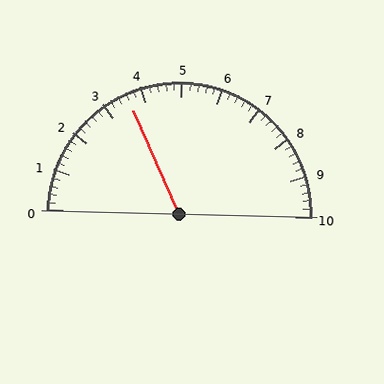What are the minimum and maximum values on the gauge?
The gauge ranges from 0 to 10.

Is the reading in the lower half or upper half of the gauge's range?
The reading is in the lower half of the range (0 to 10).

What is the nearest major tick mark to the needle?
The nearest major tick mark is 4.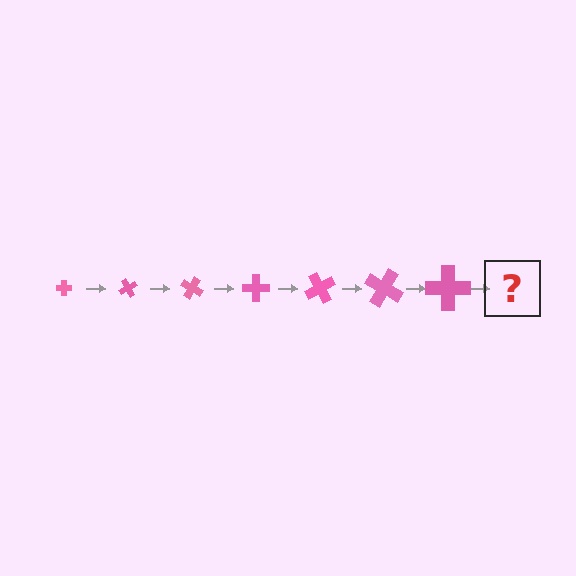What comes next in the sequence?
The next element should be a cross, larger than the previous one and rotated 420 degrees from the start.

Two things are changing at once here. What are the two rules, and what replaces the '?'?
The two rules are that the cross grows larger each step and it rotates 60 degrees each step. The '?' should be a cross, larger than the previous one and rotated 420 degrees from the start.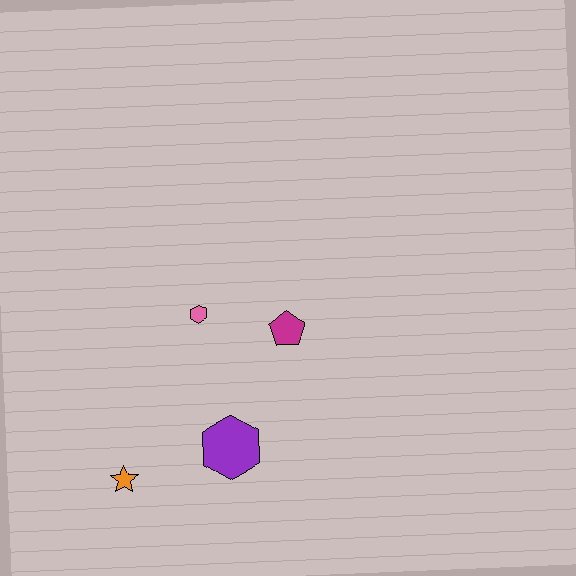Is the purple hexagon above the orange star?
Yes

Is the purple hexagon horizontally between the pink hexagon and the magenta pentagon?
Yes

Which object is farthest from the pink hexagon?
The orange star is farthest from the pink hexagon.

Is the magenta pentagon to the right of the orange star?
Yes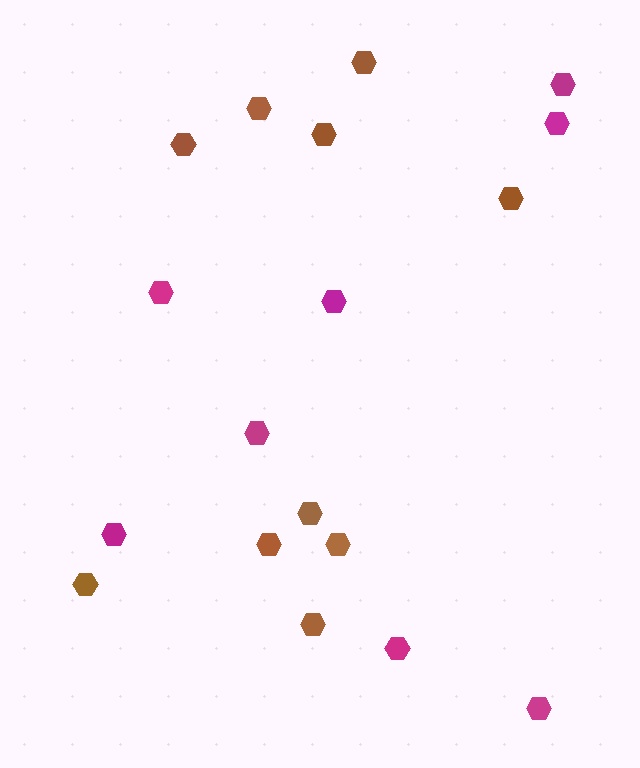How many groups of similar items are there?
There are 2 groups: one group of magenta hexagons (8) and one group of brown hexagons (10).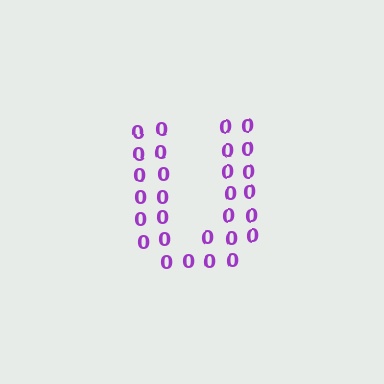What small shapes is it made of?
It is made of small digit 0's.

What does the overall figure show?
The overall figure shows the letter U.